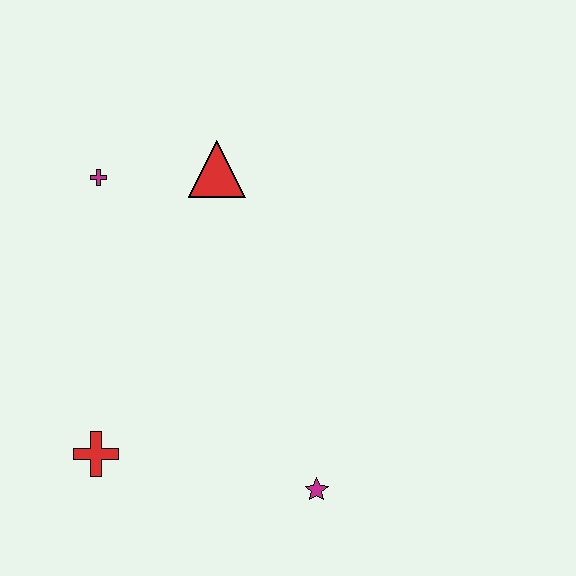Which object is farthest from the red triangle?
The magenta star is farthest from the red triangle.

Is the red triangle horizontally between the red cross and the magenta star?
Yes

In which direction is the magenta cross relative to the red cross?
The magenta cross is above the red cross.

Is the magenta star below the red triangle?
Yes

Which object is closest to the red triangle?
The magenta cross is closest to the red triangle.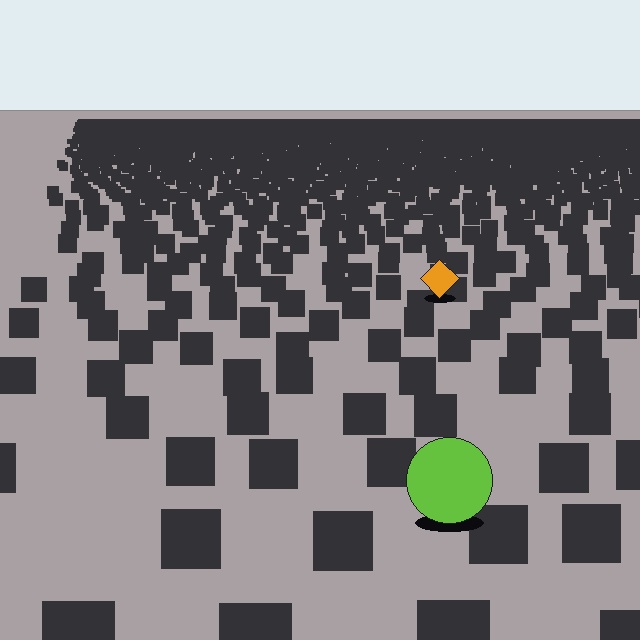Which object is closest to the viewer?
The lime circle is closest. The texture marks near it are larger and more spread out.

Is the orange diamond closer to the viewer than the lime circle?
No. The lime circle is closer — you can tell from the texture gradient: the ground texture is coarser near it.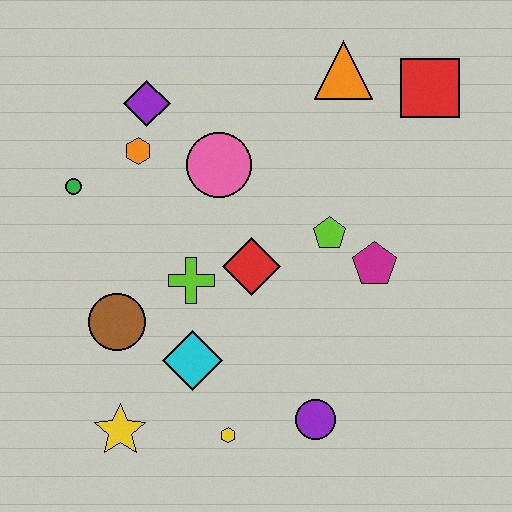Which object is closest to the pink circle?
The orange hexagon is closest to the pink circle.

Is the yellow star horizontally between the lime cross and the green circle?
Yes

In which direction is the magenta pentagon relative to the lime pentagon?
The magenta pentagon is to the right of the lime pentagon.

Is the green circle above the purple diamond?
No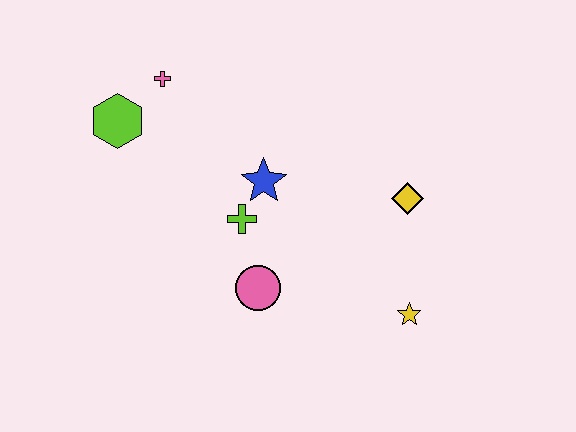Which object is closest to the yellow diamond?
The yellow star is closest to the yellow diamond.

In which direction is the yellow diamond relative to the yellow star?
The yellow diamond is above the yellow star.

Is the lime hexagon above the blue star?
Yes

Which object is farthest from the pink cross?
The yellow star is farthest from the pink cross.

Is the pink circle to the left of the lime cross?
No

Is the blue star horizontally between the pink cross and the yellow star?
Yes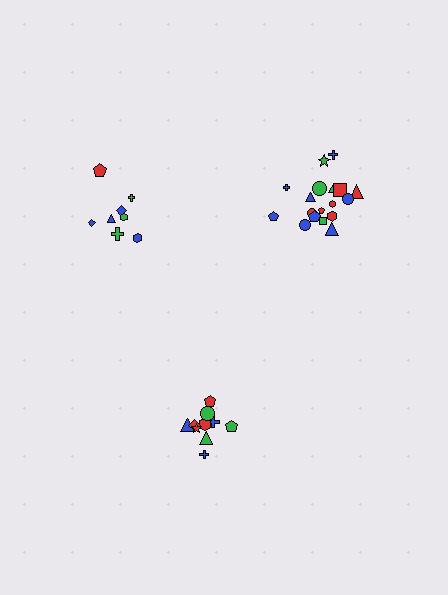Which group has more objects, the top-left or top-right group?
The top-right group.